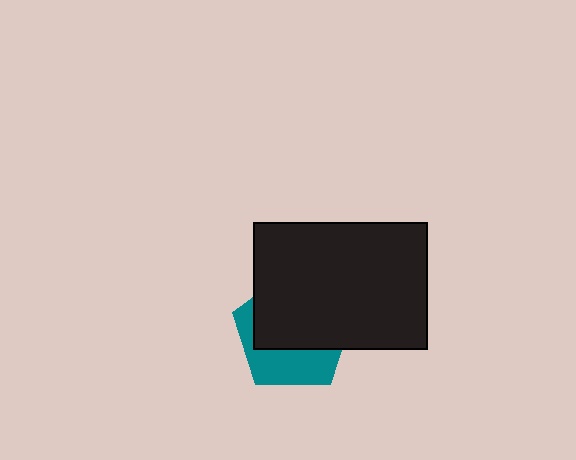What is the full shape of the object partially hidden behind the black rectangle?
The partially hidden object is a teal pentagon.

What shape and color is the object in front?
The object in front is a black rectangle.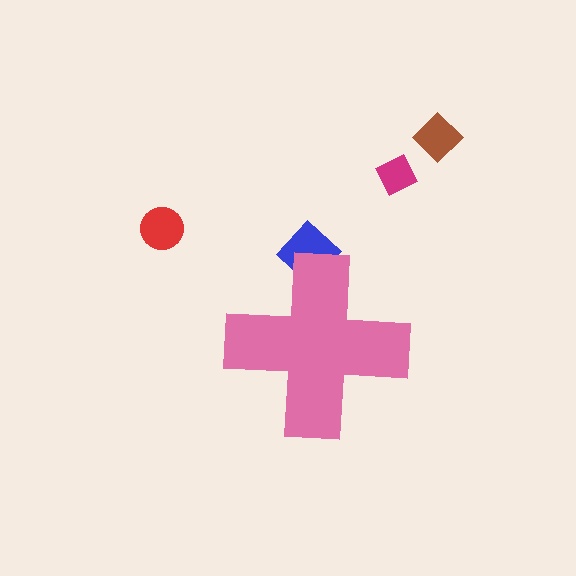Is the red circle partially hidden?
No, the red circle is fully visible.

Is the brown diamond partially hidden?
No, the brown diamond is fully visible.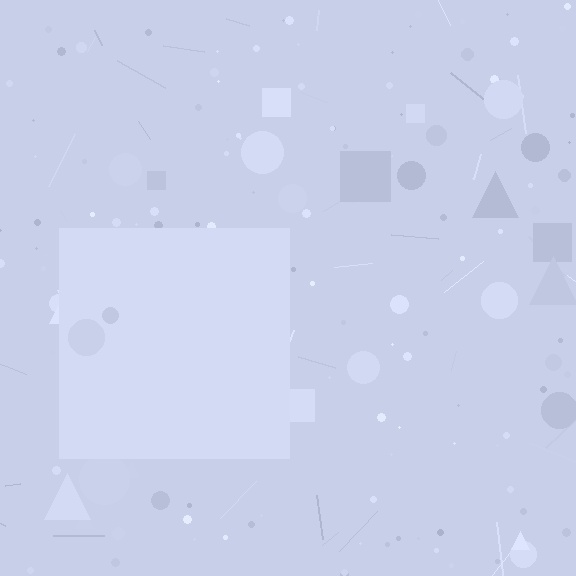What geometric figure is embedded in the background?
A square is embedded in the background.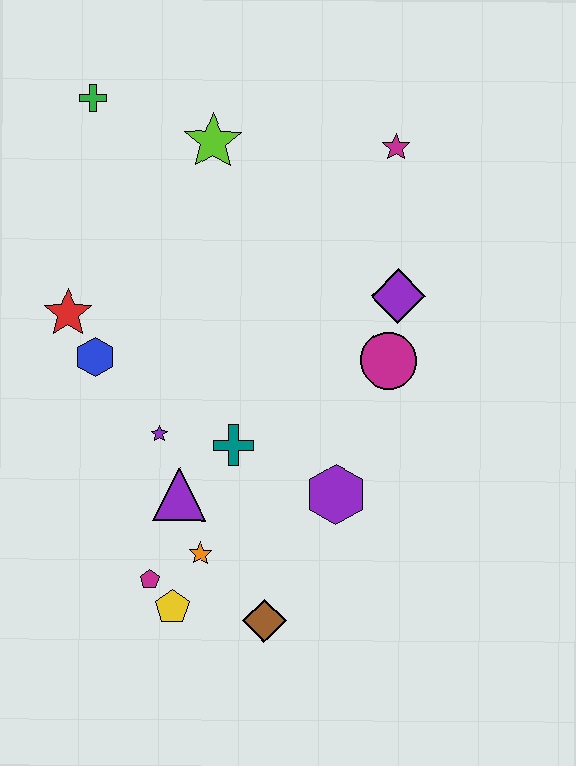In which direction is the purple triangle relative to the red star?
The purple triangle is below the red star.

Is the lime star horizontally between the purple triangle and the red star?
No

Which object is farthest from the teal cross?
The green cross is farthest from the teal cross.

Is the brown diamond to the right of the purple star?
Yes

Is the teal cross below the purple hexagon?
No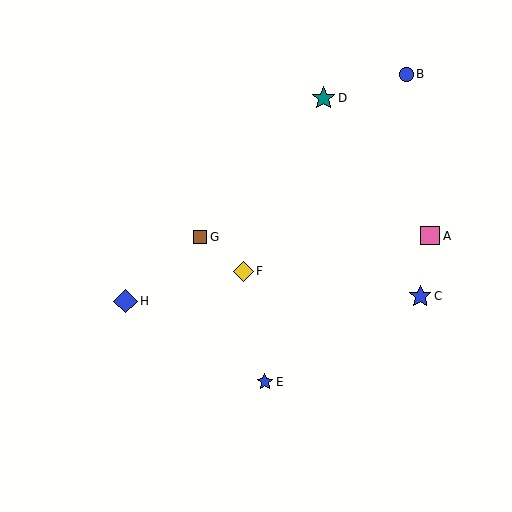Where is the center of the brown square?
The center of the brown square is at (200, 237).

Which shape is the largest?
The teal star (labeled D) is the largest.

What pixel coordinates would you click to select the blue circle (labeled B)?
Click at (406, 74) to select the blue circle B.